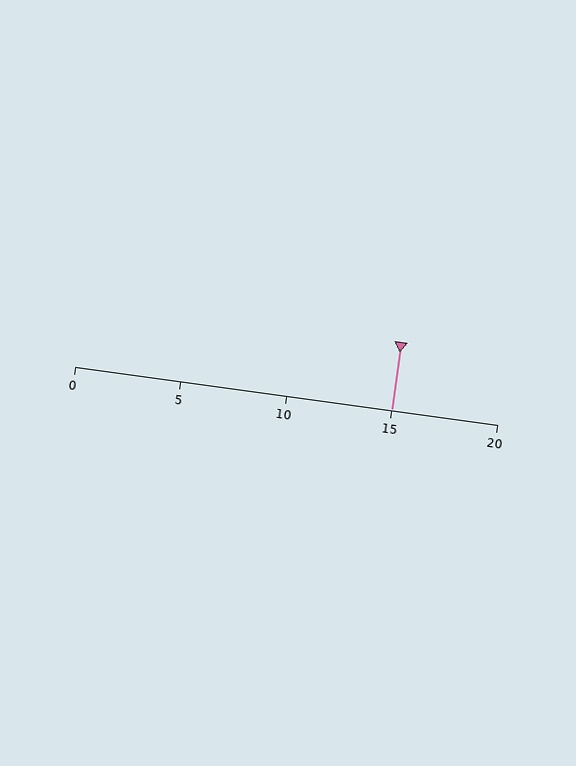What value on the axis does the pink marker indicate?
The marker indicates approximately 15.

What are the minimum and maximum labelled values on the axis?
The axis runs from 0 to 20.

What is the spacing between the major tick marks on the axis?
The major ticks are spaced 5 apart.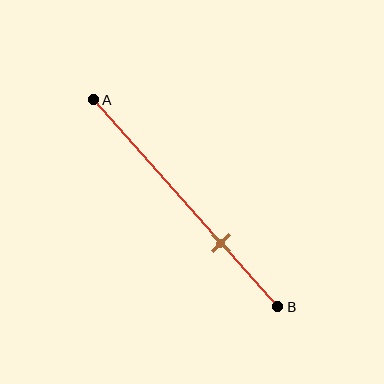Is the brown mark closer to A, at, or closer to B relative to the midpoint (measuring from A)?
The brown mark is closer to point B than the midpoint of segment AB.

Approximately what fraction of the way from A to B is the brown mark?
The brown mark is approximately 70% of the way from A to B.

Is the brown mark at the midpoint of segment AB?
No, the mark is at about 70% from A, not at the 50% midpoint.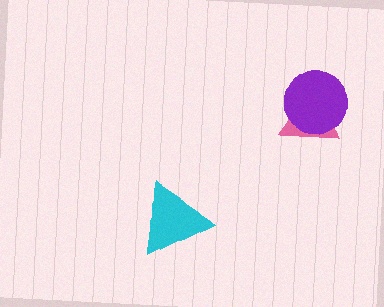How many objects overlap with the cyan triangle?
0 objects overlap with the cyan triangle.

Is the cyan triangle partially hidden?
No, no other shape covers it.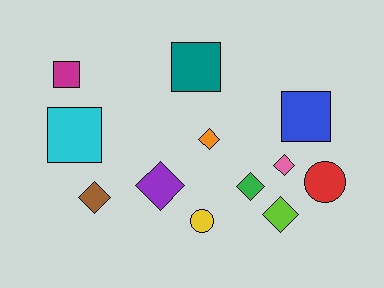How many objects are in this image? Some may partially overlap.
There are 12 objects.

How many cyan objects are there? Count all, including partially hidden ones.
There is 1 cyan object.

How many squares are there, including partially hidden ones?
There are 4 squares.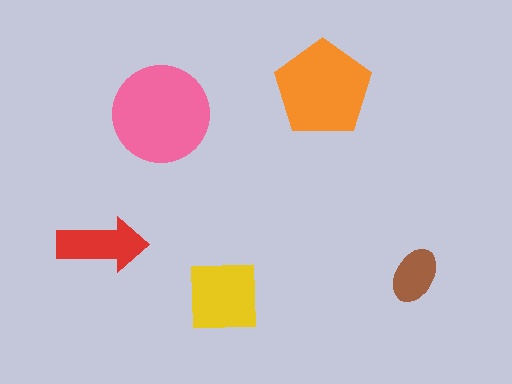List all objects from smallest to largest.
The brown ellipse, the red arrow, the yellow square, the orange pentagon, the pink circle.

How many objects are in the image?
There are 5 objects in the image.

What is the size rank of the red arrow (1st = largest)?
4th.